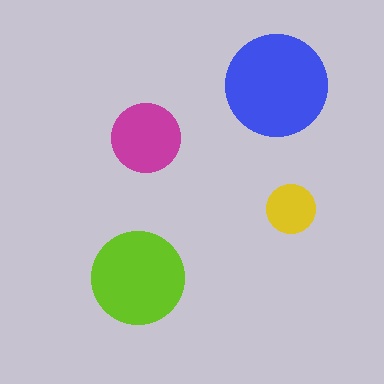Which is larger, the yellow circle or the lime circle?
The lime one.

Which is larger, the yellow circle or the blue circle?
The blue one.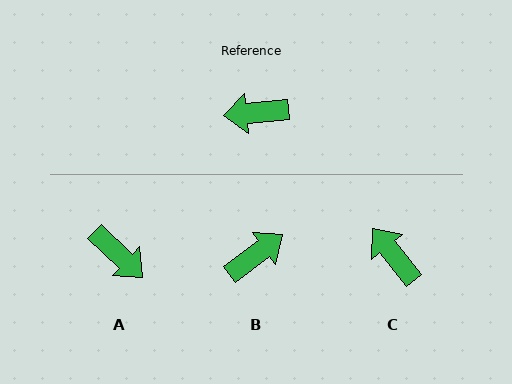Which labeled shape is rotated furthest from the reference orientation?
B, about 149 degrees away.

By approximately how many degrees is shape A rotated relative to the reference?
Approximately 131 degrees counter-clockwise.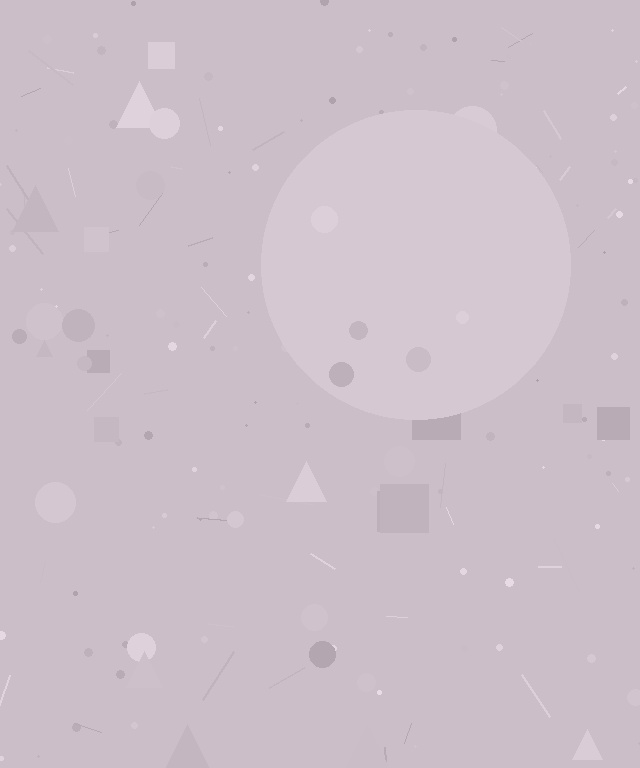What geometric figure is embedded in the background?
A circle is embedded in the background.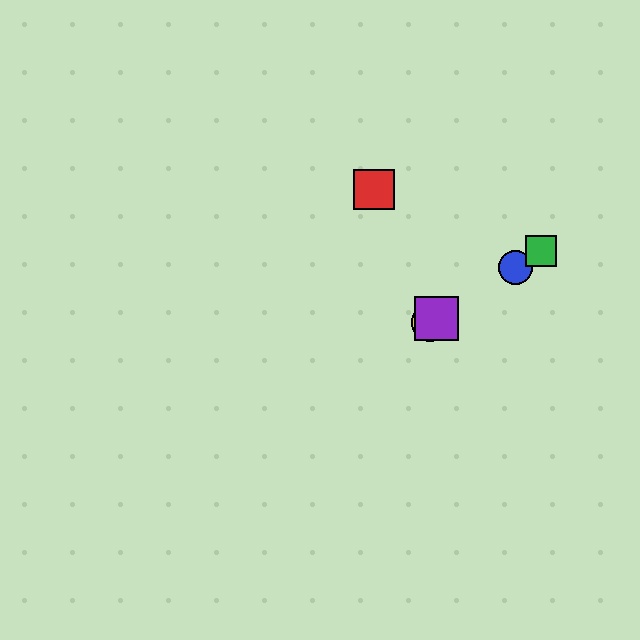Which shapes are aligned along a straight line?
The blue circle, the green square, the yellow circle, the purple square are aligned along a straight line.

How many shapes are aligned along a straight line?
4 shapes (the blue circle, the green square, the yellow circle, the purple square) are aligned along a straight line.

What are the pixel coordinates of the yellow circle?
The yellow circle is at (430, 322).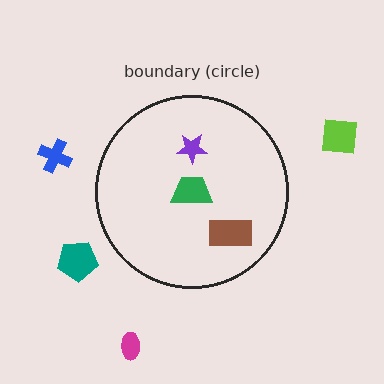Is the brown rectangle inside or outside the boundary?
Inside.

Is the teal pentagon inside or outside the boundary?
Outside.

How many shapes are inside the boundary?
3 inside, 4 outside.